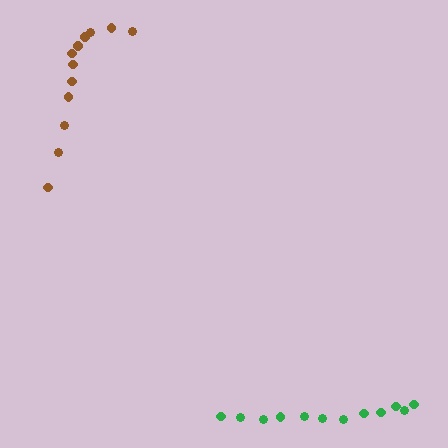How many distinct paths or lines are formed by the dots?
There are 2 distinct paths.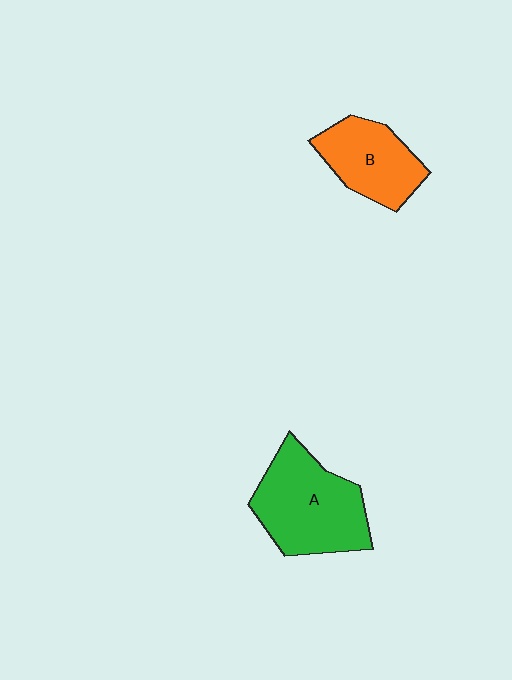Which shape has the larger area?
Shape A (green).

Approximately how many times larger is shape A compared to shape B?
Approximately 1.4 times.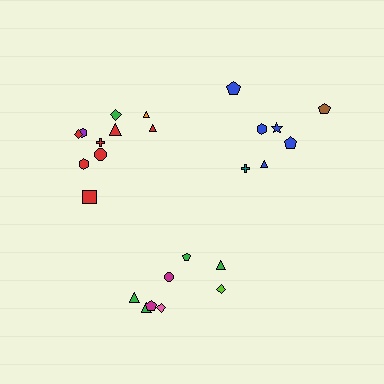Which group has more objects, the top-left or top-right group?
The top-left group.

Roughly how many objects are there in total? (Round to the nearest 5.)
Roughly 25 objects in total.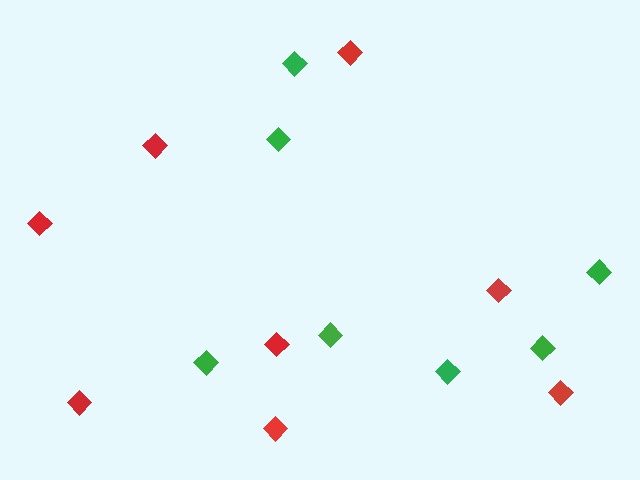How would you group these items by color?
There are 2 groups: one group of red diamonds (8) and one group of green diamonds (7).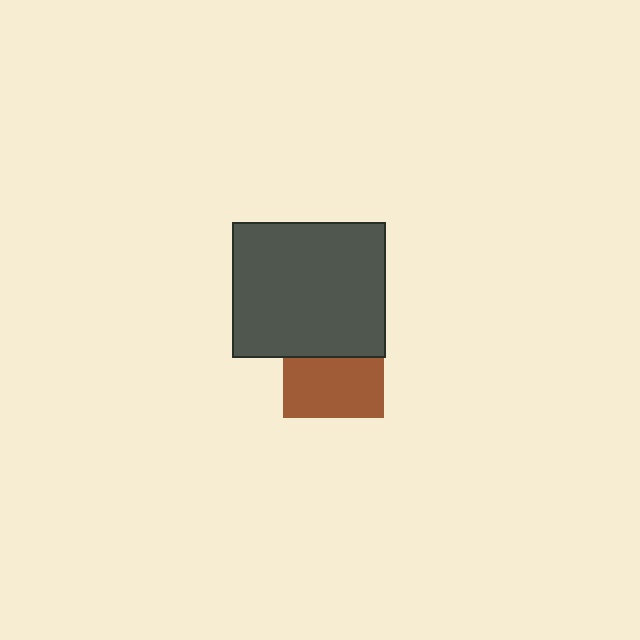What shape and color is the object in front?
The object in front is a dark gray rectangle.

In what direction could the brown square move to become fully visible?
The brown square could move down. That would shift it out from behind the dark gray rectangle entirely.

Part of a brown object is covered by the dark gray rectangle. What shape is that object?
It is a square.